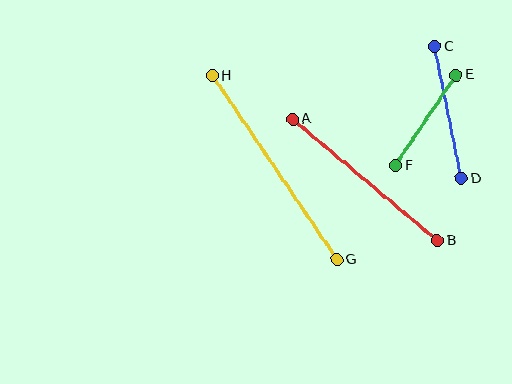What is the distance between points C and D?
The distance is approximately 134 pixels.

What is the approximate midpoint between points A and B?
The midpoint is at approximately (365, 180) pixels.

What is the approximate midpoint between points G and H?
The midpoint is at approximately (275, 168) pixels.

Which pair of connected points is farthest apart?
Points G and H are farthest apart.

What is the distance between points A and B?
The distance is approximately 189 pixels.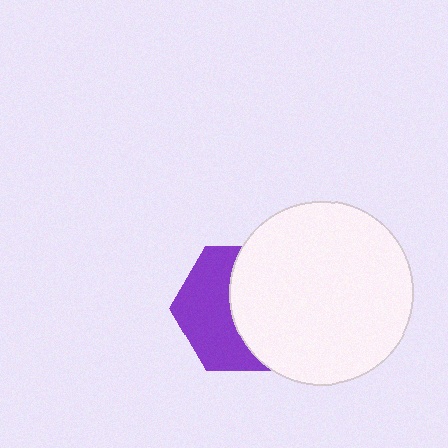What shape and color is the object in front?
The object in front is a white circle.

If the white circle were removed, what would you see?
You would see the complete purple hexagon.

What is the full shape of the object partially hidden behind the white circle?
The partially hidden object is a purple hexagon.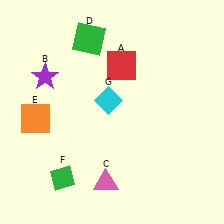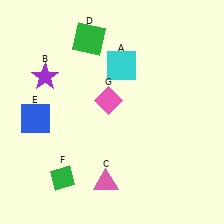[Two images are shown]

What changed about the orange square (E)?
In Image 1, E is orange. In Image 2, it changed to blue.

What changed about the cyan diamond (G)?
In Image 1, G is cyan. In Image 2, it changed to pink.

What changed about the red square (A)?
In Image 1, A is red. In Image 2, it changed to cyan.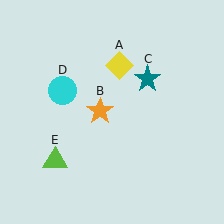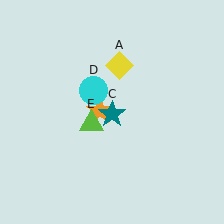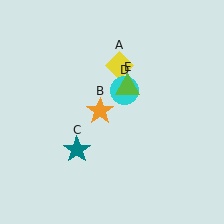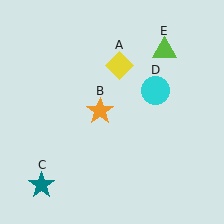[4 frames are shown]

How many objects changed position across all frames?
3 objects changed position: teal star (object C), cyan circle (object D), lime triangle (object E).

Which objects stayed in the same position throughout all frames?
Yellow diamond (object A) and orange star (object B) remained stationary.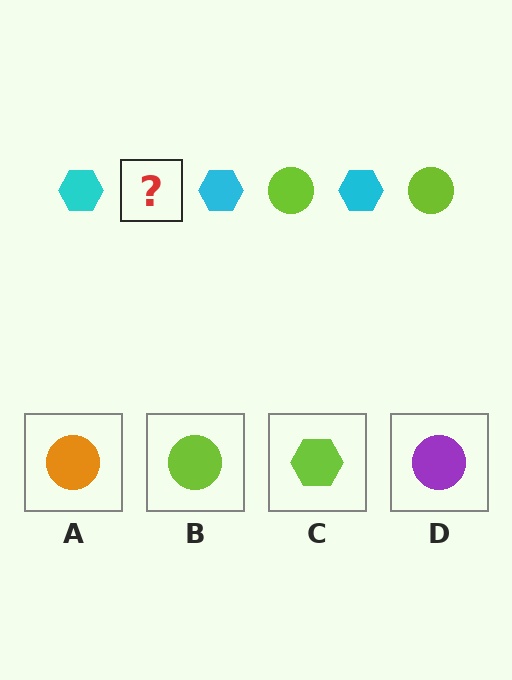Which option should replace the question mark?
Option B.